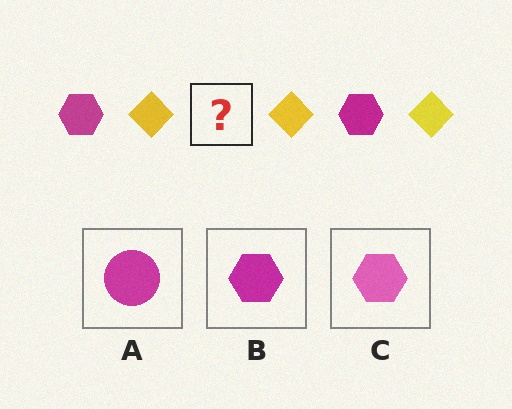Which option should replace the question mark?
Option B.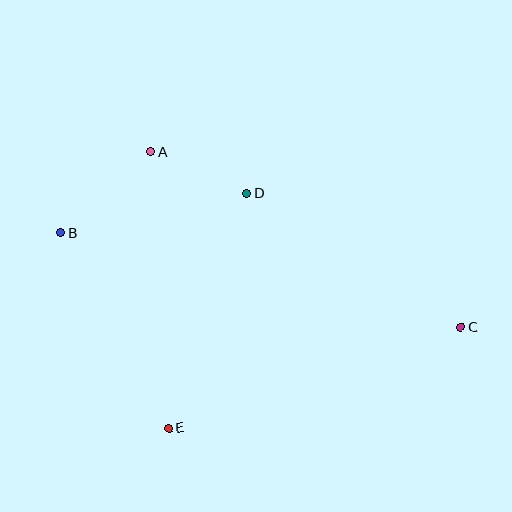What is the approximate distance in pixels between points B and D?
The distance between B and D is approximately 190 pixels.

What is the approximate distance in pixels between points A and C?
The distance between A and C is approximately 357 pixels.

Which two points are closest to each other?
Points A and D are closest to each other.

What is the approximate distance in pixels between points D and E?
The distance between D and E is approximately 247 pixels.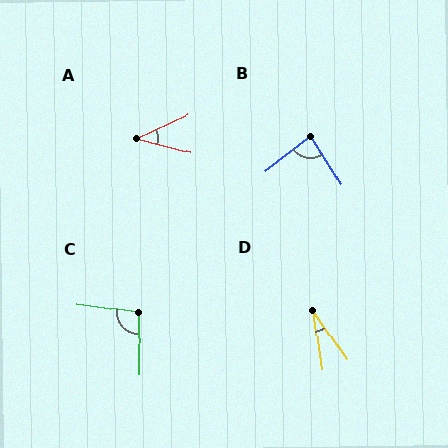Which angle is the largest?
C, at approximately 97 degrees.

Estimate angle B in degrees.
Approximately 85 degrees.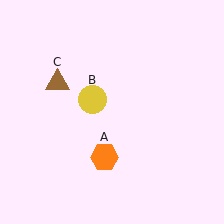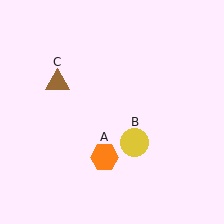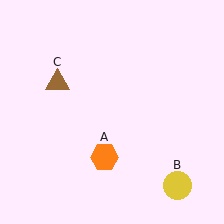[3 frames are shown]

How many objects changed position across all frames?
1 object changed position: yellow circle (object B).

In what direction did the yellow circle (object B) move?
The yellow circle (object B) moved down and to the right.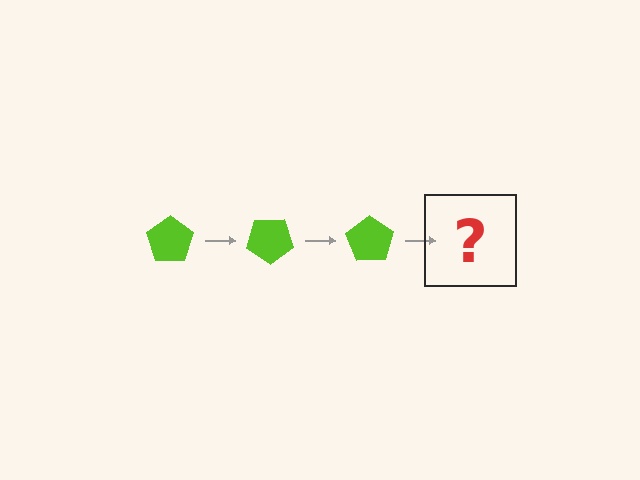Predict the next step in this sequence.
The next step is a lime pentagon rotated 105 degrees.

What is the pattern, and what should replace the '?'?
The pattern is that the pentagon rotates 35 degrees each step. The '?' should be a lime pentagon rotated 105 degrees.